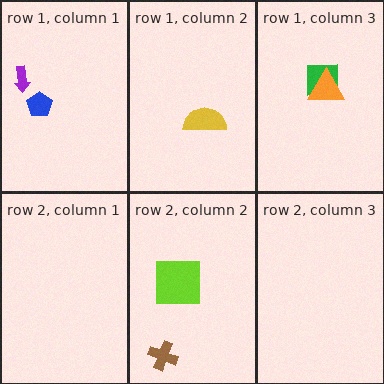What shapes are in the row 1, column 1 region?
The blue pentagon, the purple arrow.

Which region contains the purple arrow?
The row 1, column 1 region.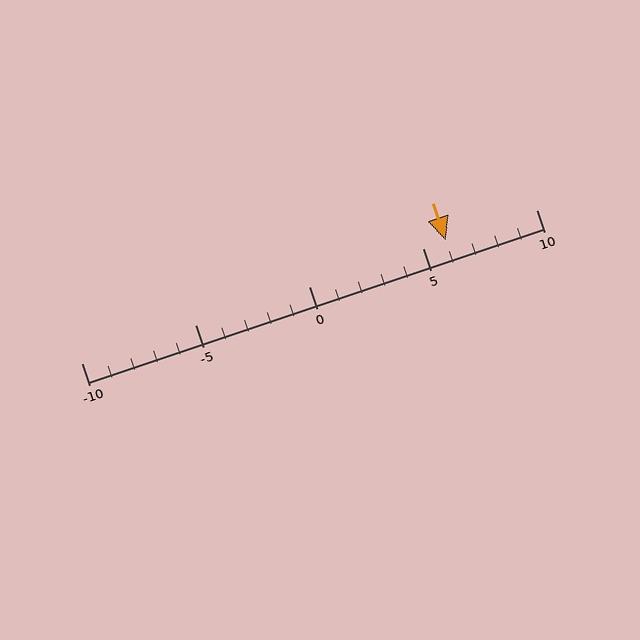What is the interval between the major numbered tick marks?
The major tick marks are spaced 5 units apart.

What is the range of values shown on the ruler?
The ruler shows values from -10 to 10.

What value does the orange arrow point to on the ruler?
The orange arrow points to approximately 6.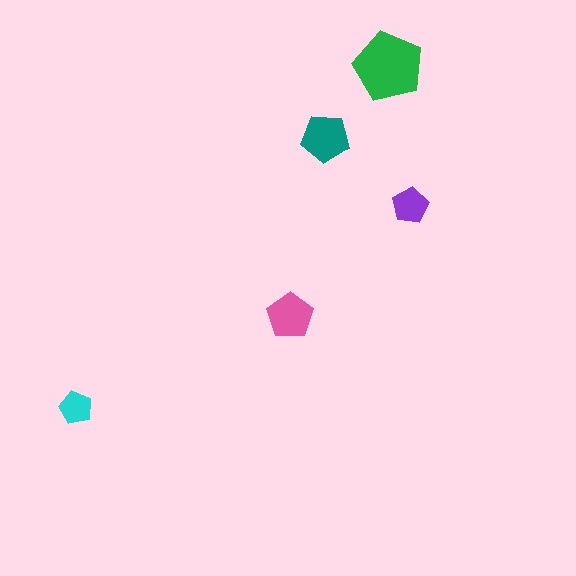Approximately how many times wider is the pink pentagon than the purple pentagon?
About 1.5 times wider.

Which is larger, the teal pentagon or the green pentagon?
The green one.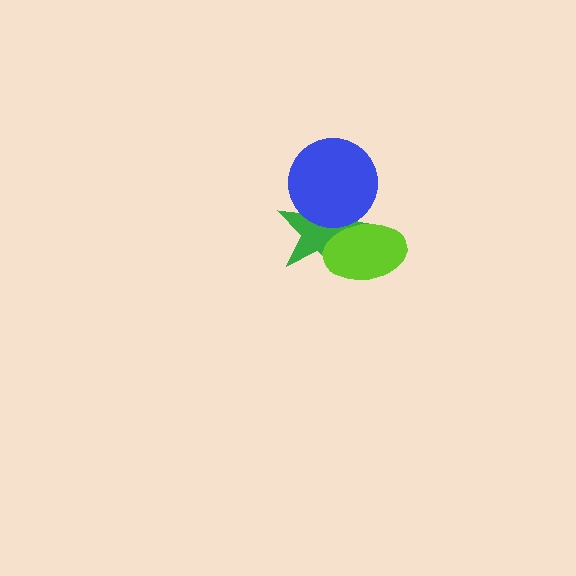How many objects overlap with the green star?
2 objects overlap with the green star.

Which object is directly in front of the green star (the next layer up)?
The lime ellipse is directly in front of the green star.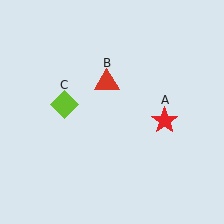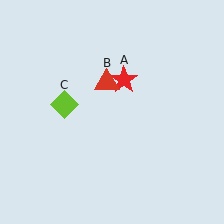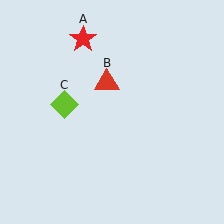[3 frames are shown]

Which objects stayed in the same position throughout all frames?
Red triangle (object B) and lime diamond (object C) remained stationary.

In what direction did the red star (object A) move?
The red star (object A) moved up and to the left.